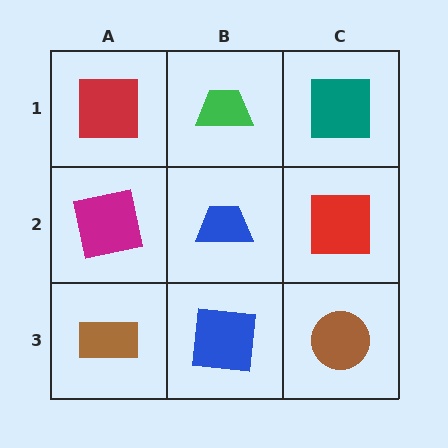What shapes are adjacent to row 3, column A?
A magenta square (row 2, column A), a blue square (row 3, column B).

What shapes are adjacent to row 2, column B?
A green trapezoid (row 1, column B), a blue square (row 3, column B), a magenta square (row 2, column A), a red square (row 2, column C).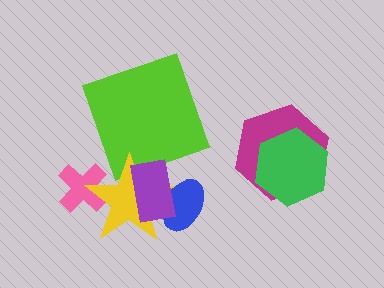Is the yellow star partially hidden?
Yes, it is partially covered by another shape.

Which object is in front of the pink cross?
The yellow star is in front of the pink cross.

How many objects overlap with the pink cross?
1 object overlaps with the pink cross.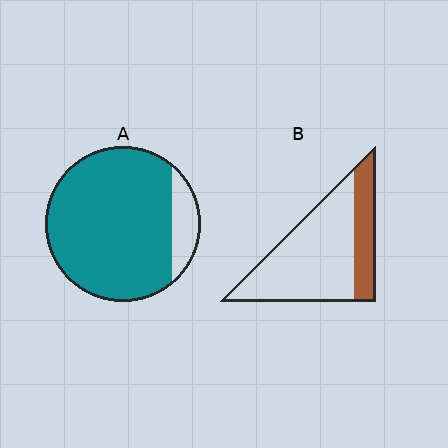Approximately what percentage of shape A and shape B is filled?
A is approximately 85% and B is approximately 25%.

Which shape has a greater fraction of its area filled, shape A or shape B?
Shape A.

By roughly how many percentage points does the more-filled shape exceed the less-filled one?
By roughly 60 percentage points (A over B).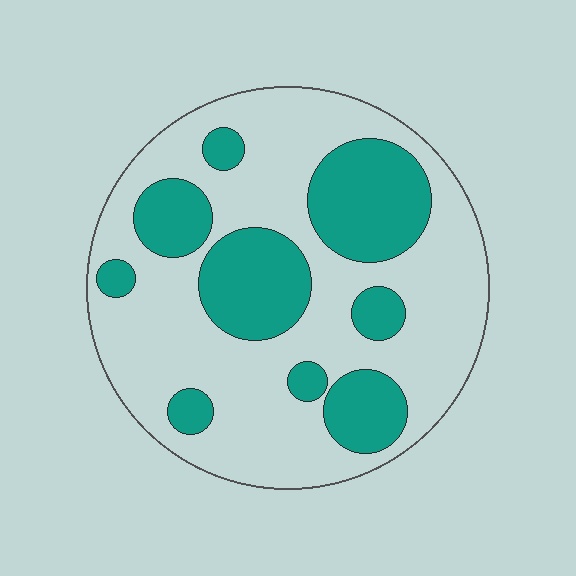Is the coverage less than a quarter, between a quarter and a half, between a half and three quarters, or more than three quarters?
Between a quarter and a half.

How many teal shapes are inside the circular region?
9.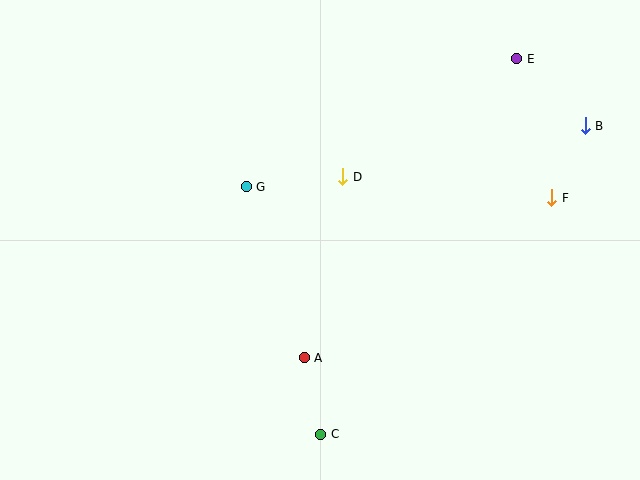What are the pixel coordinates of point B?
Point B is at (585, 126).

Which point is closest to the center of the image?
Point D at (343, 177) is closest to the center.